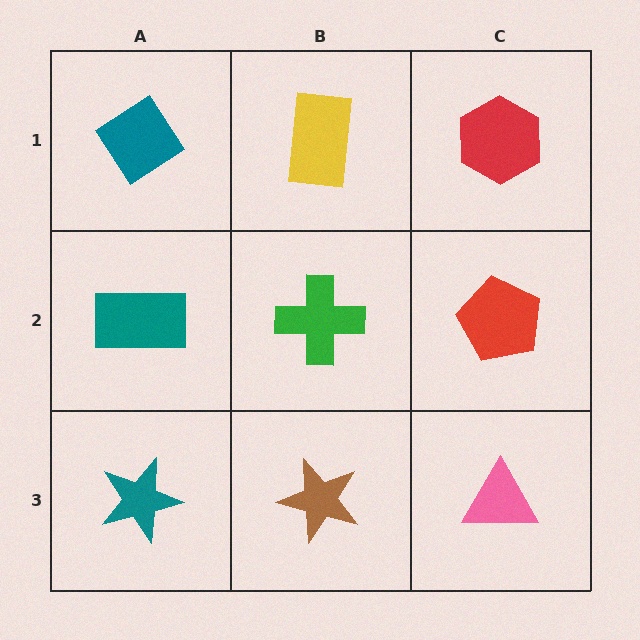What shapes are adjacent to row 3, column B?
A green cross (row 2, column B), a teal star (row 3, column A), a pink triangle (row 3, column C).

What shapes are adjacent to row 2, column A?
A teal diamond (row 1, column A), a teal star (row 3, column A), a green cross (row 2, column B).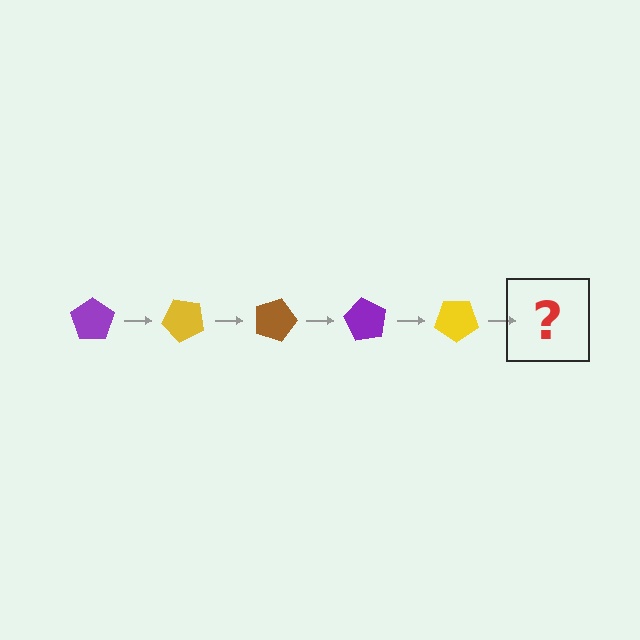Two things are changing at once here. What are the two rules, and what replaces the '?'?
The two rules are that it rotates 45 degrees each step and the color cycles through purple, yellow, and brown. The '?' should be a brown pentagon, rotated 225 degrees from the start.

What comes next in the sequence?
The next element should be a brown pentagon, rotated 225 degrees from the start.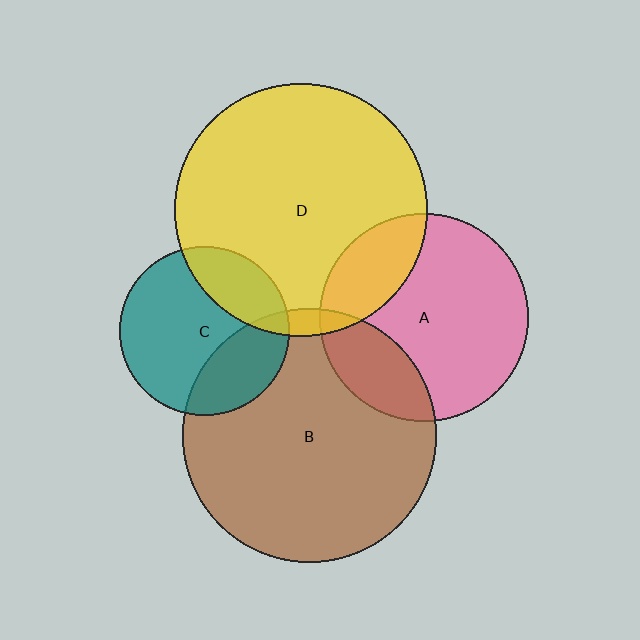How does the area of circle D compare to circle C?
Approximately 2.2 times.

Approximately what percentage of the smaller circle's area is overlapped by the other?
Approximately 20%.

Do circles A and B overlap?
Yes.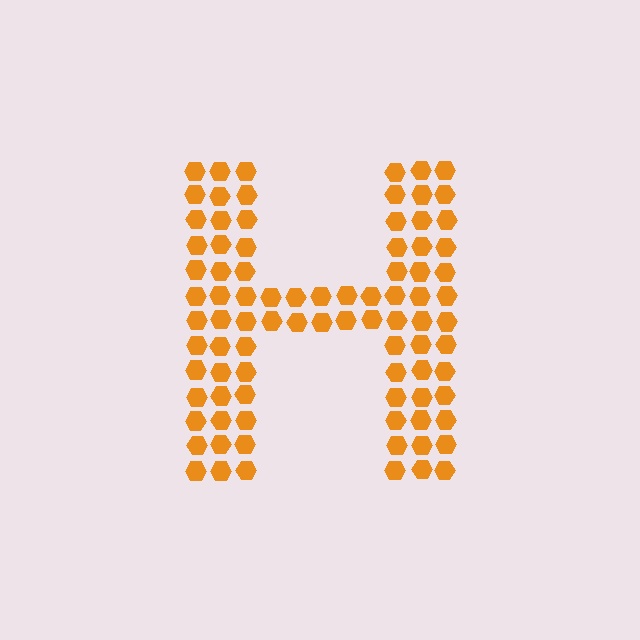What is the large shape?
The large shape is the letter H.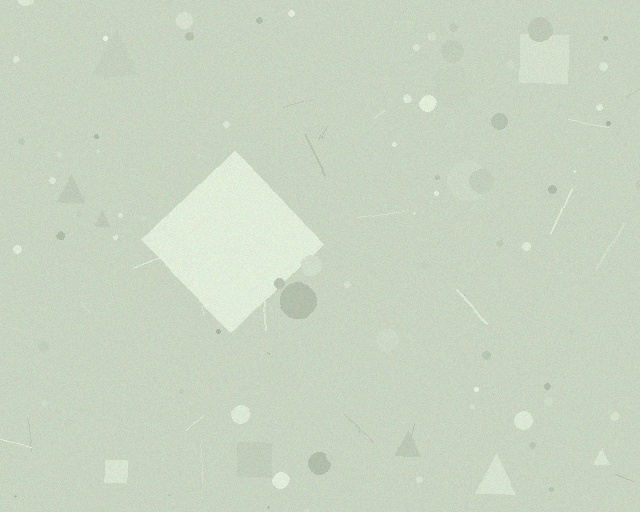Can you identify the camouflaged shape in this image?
The camouflaged shape is a diamond.